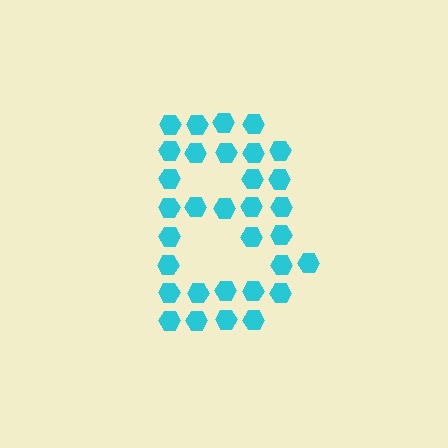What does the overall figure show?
The overall figure shows the letter B.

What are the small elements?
The small elements are hexagons.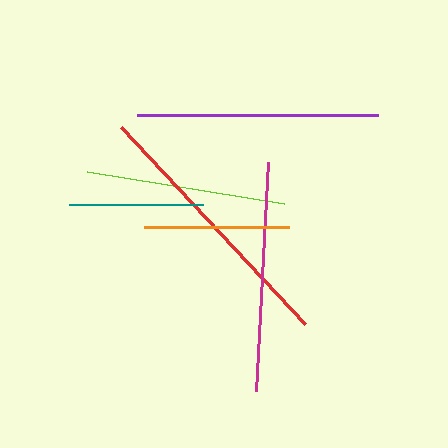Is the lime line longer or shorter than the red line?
The red line is longer than the lime line.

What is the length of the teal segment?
The teal segment is approximately 133 pixels long.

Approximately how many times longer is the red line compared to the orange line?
The red line is approximately 1.9 times the length of the orange line.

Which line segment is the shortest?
The teal line is the shortest at approximately 133 pixels.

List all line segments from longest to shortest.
From longest to shortest: red, purple, magenta, lime, orange, teal.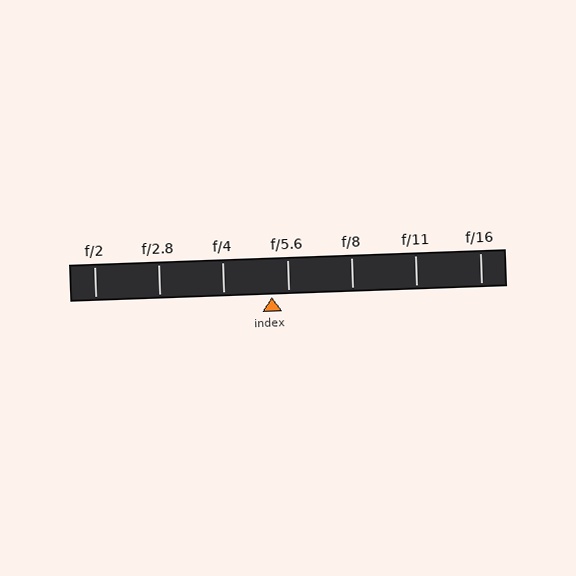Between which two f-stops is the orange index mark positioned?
The index mark is between f/4 and f/5.6.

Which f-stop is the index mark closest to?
The index mark is closest to f/5.6.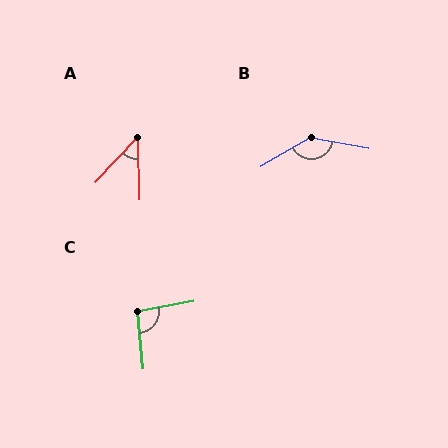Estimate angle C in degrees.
Approximately 95 degrees.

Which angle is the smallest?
A, at approximately 45 degrees.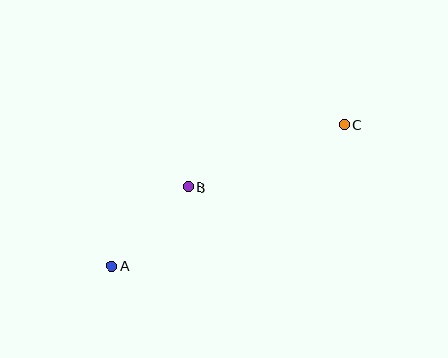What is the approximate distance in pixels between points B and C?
The distance between B and C is approximately 168 pixels.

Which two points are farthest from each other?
Points A and C are farthest from each other.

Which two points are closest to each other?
Points A and B are closest to each other.